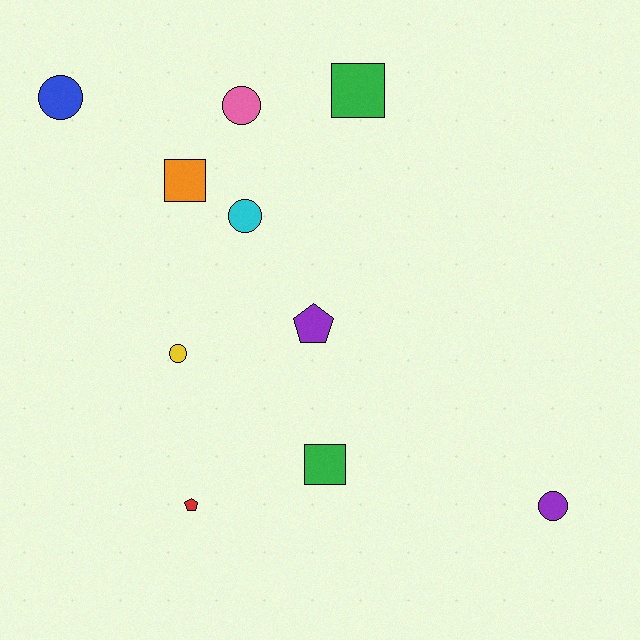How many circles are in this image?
There are 5 circles.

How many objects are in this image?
There are 10 objects.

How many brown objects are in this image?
There are no brown objects.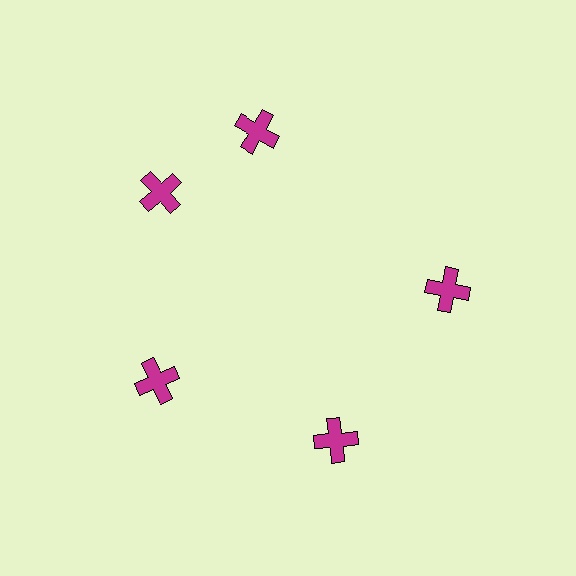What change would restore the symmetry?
The symmetry would be restored by rotating it back into even spacing with its neighbors so that all 5 crosses sit at equal angles and equal distance from the center.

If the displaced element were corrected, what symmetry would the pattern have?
It would have 5-fold rotational symmetry — the pattern would map onto itself every 72 degrees.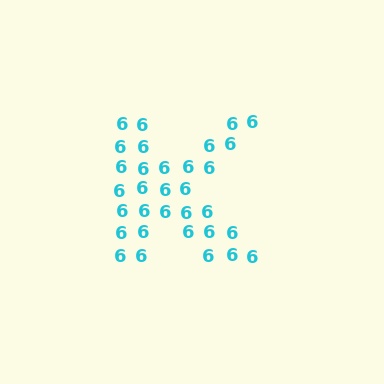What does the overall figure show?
The overall figure shows the letter K.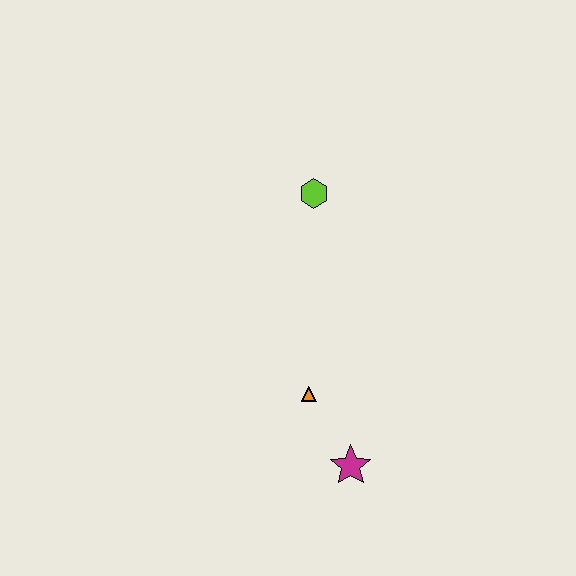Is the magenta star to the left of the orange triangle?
No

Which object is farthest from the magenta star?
The lime hexagon is farthest from the magenta star.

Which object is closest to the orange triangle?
The magenta star is closest to the orange triangle.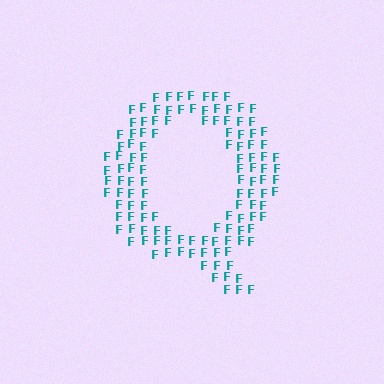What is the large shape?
The large shape is the letter Q.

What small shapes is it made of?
It is made of small letter F's.